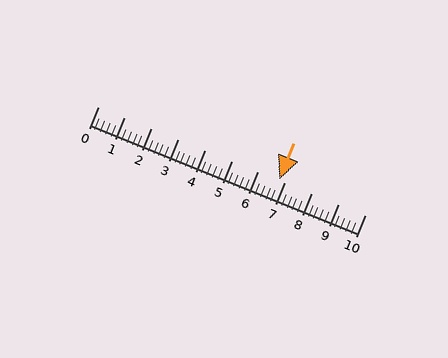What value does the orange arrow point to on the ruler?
The orange arrow points to approximately 6.8.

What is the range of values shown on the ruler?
The ruler shows values from 0 to 10.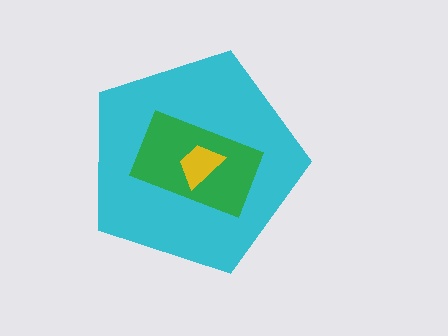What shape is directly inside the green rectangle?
The yellow trapezoid.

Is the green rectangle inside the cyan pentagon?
Yes.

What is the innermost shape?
The yellow trapezoid.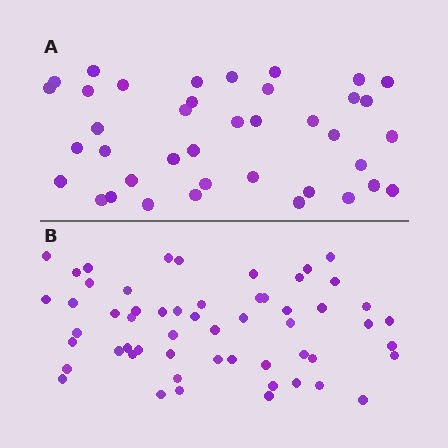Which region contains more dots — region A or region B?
Region B (the bottom region) has more dots.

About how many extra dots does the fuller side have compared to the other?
Region B has approximately 15 more dots than region A.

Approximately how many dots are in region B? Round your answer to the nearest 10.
About 60 dots. (The exact count is 56, which rounds to 60.)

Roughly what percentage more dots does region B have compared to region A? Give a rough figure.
About 45% more.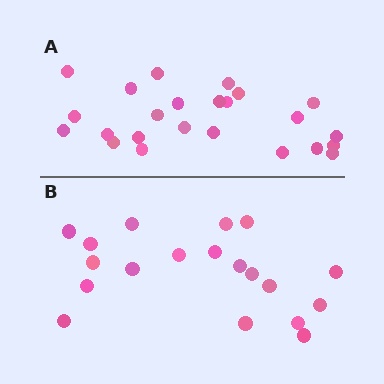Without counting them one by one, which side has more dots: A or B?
Region A (the top region) has more dots.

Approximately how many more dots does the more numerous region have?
Region A has about 5 more dots than region B.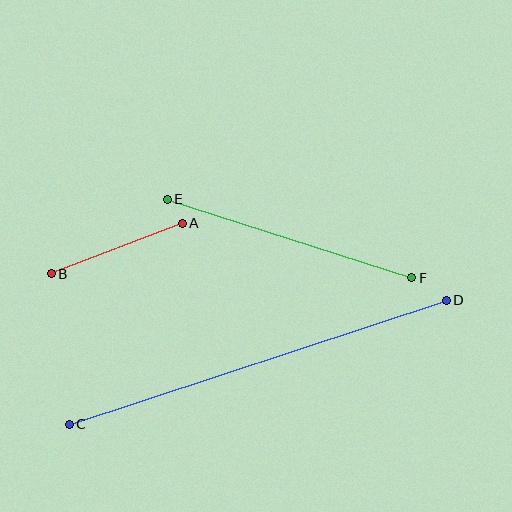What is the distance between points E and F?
The distance is approximately 256 pixels.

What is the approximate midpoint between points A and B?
The midpoint is at approximately (117, 249) pixels.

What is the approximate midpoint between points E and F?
The midpoint is at approximately (289, 238) pixels.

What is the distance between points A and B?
The distance is approximately 141 pixels.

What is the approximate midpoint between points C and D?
The midpoint is at approximately (258, 362) pixels.